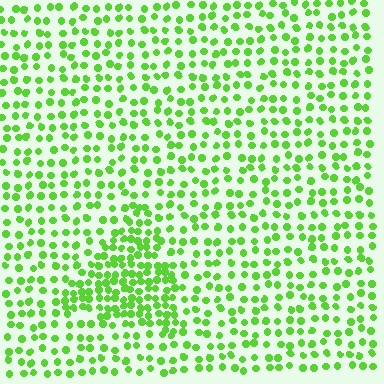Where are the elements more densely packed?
The elements are more densely packed inside the triangle boundary.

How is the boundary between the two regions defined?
The boundary is defined by a change in element density (approximately 2.0x ratio). All elements are the same color, size, and shape.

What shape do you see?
I see a triangle.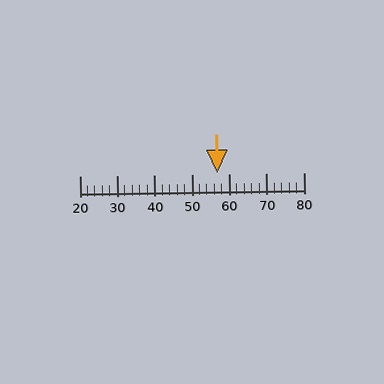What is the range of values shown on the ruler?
The ruler shows values from 20 to 80.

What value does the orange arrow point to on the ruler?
The orange arrow points to approximately 57.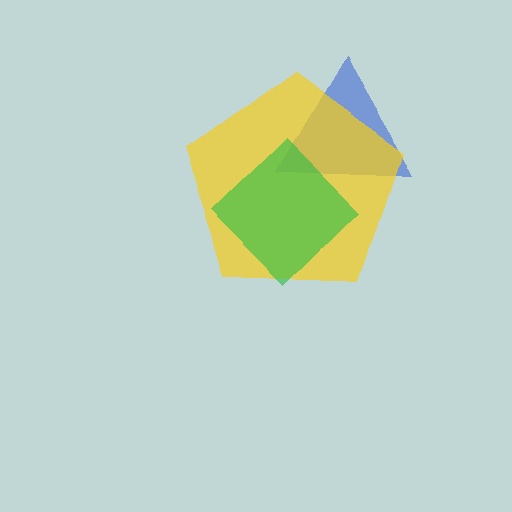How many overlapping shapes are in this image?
There are 3 overlapping shapes in the image.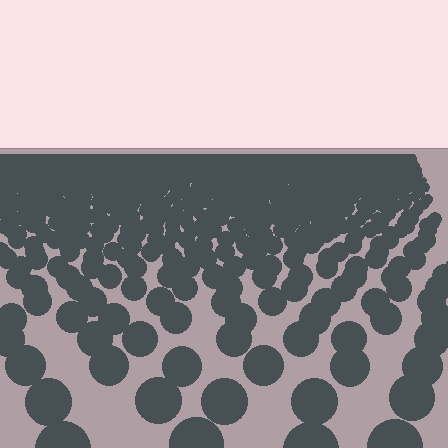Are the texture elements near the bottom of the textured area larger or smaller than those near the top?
Larger. Near the bottom, elements are closer to the viewer and appear at a bigger on-screen size.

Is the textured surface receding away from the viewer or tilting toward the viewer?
The surface is receding away from the viewer. Texture elements get smaller and denser toward the top.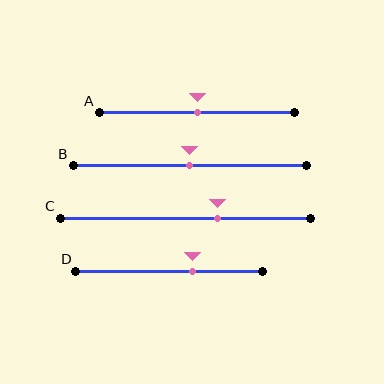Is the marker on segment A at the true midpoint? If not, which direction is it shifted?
Yes, the marker on segment A is at the true midpoint.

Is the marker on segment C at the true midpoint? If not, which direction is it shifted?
No, the marker on segment C is shifted to the right by about 13% of the segment length.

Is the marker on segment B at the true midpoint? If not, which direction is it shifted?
Yes, the marker on segment B is at the true midpoint.